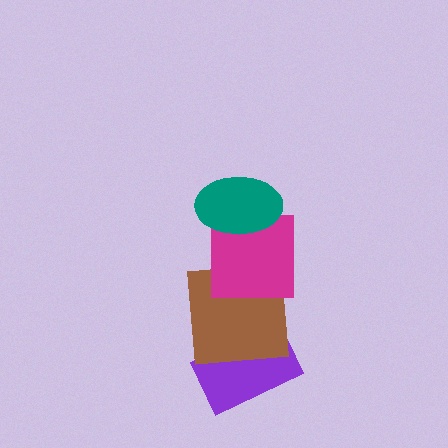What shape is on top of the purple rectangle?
The brown square is on top of the purple rectangle.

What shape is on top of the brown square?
The magenta square is on top of the brown square.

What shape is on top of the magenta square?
The teal ellipse is on top of the magenta square.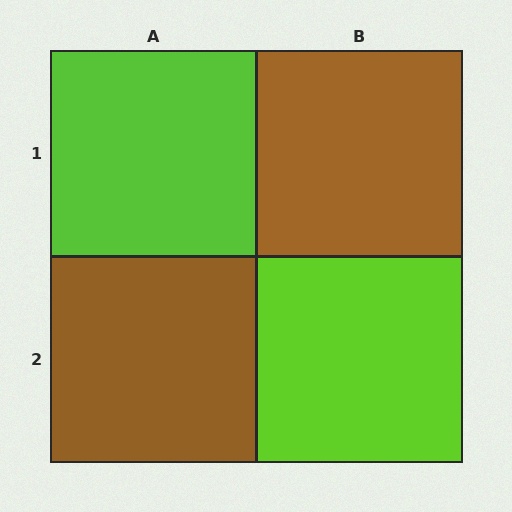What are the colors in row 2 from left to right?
Brown, lime.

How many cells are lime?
2 cells are lime.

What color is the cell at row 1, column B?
Brown.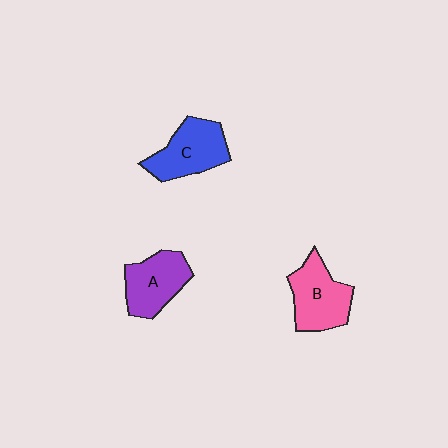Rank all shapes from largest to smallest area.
From largest to smallest: C (blue), B (pink), A (purple).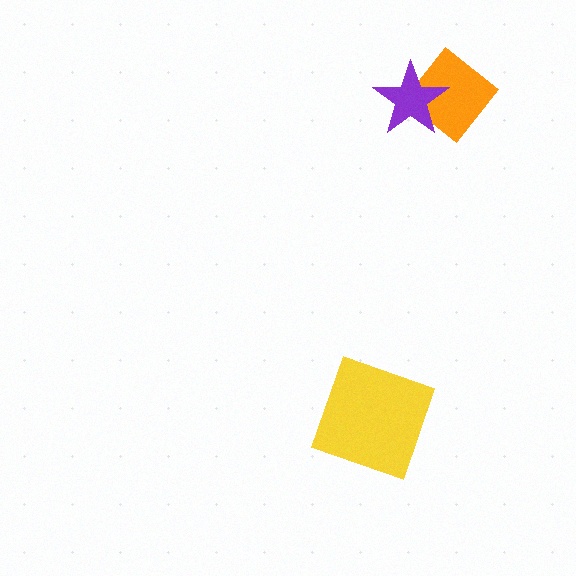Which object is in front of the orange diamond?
The purple star is in front of the orange diamond.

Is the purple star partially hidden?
No, no other shape covers it.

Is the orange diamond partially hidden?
Yes, it is partially covered by another shape.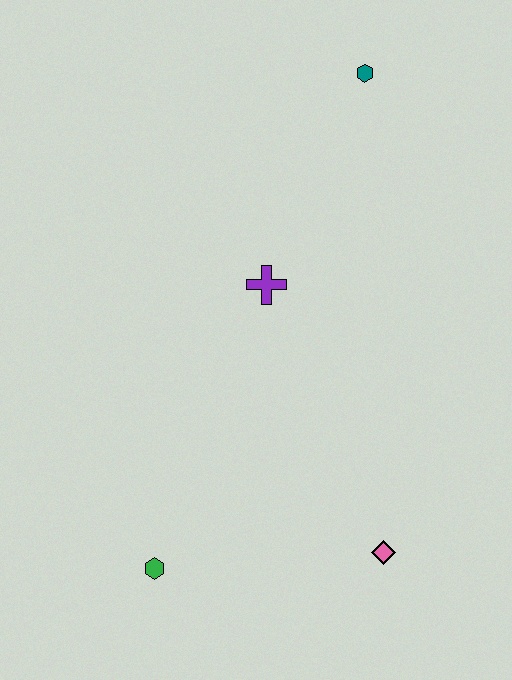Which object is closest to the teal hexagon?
The purple cross is closest to the teal hexagon.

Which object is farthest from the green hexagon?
The teal hexagon is farthest from the green hexagon.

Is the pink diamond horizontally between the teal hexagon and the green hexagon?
No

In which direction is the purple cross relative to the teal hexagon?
The purple cross is below the teal hexagon.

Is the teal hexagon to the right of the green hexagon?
Yes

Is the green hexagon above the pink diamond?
No